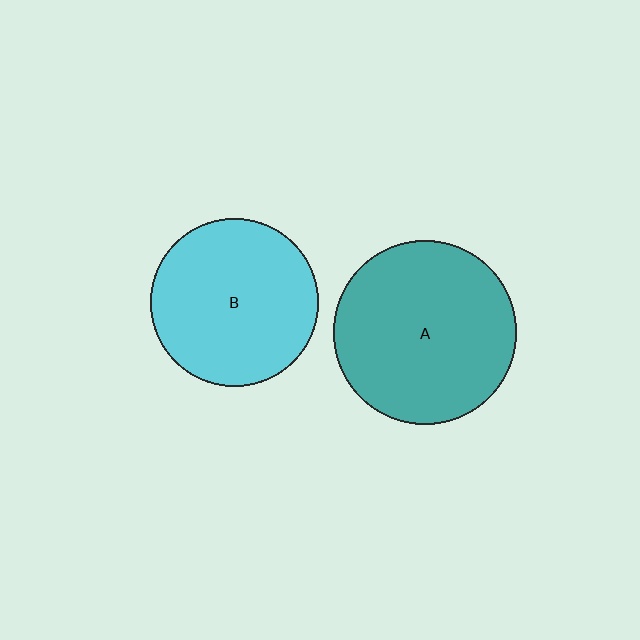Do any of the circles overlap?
No, none of the circles overlap.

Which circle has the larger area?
Circle A (teal).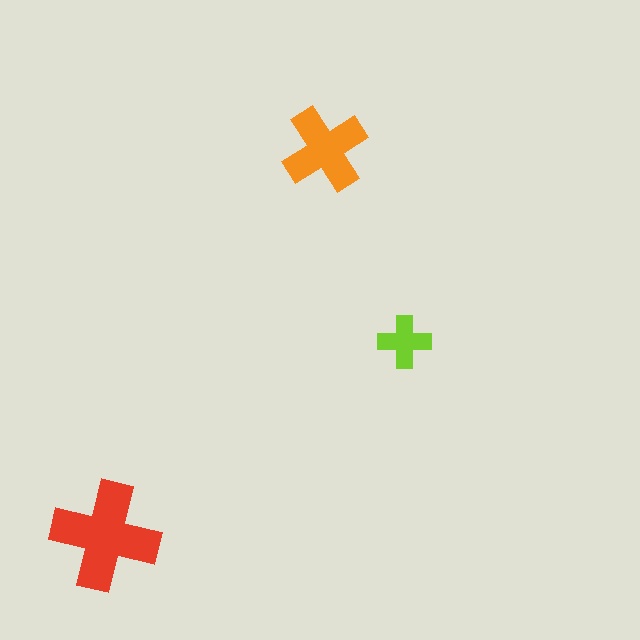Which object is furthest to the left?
The red cross is leftmost.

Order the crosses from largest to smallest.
the red one, the orange one, the lime one.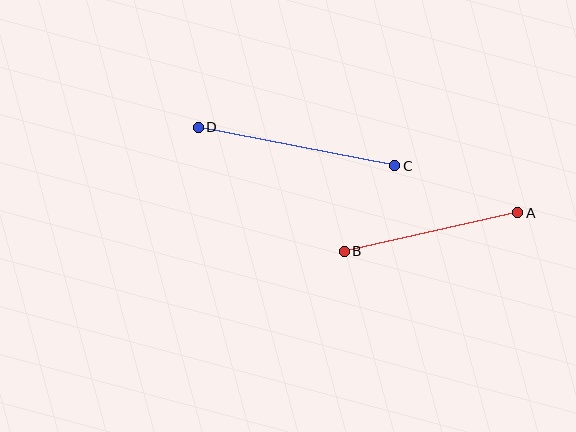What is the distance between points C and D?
The distance is approximately 200 pixels.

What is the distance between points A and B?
The distance is approximately 177 pixels.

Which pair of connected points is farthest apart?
Points C and D are farthest apart.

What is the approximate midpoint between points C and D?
The midpoint is at approximately (297, 146) pixels.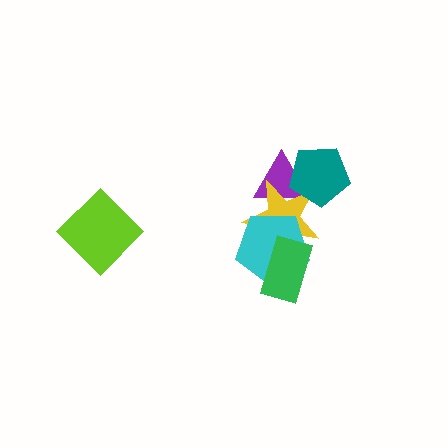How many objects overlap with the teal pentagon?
2 objects overlap with the teal pentagon.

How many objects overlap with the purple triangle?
2 objects overlap with the purple triangle.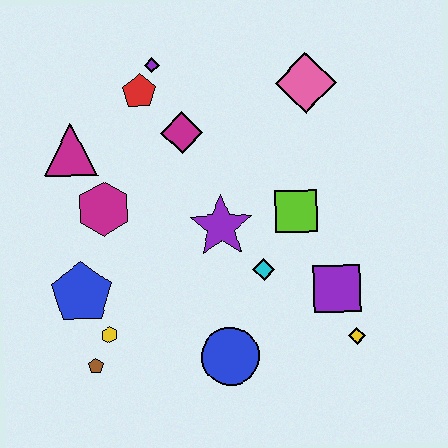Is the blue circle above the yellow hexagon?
No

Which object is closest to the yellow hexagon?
The brown pentagon is closest to the yellow hexagon.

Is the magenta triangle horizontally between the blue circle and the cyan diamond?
No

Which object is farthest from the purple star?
The brown pentagon is farthest from the purple star.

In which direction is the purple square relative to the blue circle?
The purple square is to the right of the blue circle.